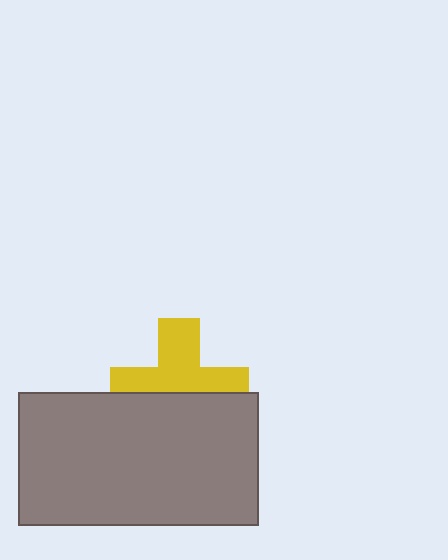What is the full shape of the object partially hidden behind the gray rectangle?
The partially hidden object is a yellow cross.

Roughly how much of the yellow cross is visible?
About half of it is visible (roughly 55%).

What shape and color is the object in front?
The object in front is a gray rectangle.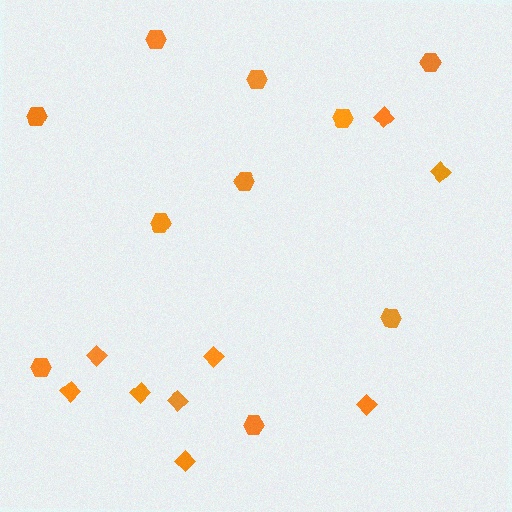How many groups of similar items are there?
There are 2 groups: one group of diamonds (9) and one group of hexagons (10).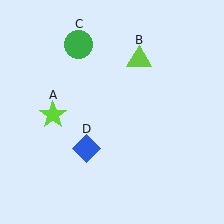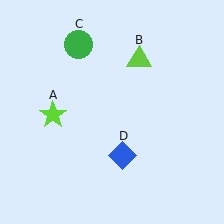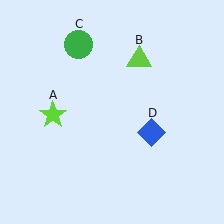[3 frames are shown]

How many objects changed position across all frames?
1 object changed position: blue diamond (object D).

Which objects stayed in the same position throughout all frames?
Lime star (object A) and lime triangle (object B) and green circle (object C) remained stationary.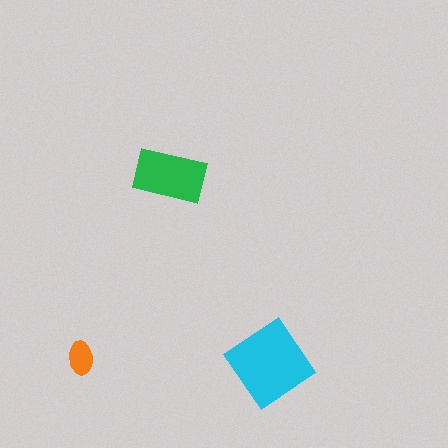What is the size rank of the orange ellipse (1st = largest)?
3rd.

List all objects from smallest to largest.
The orange ellipse, the green rectangle, the cyan diamond.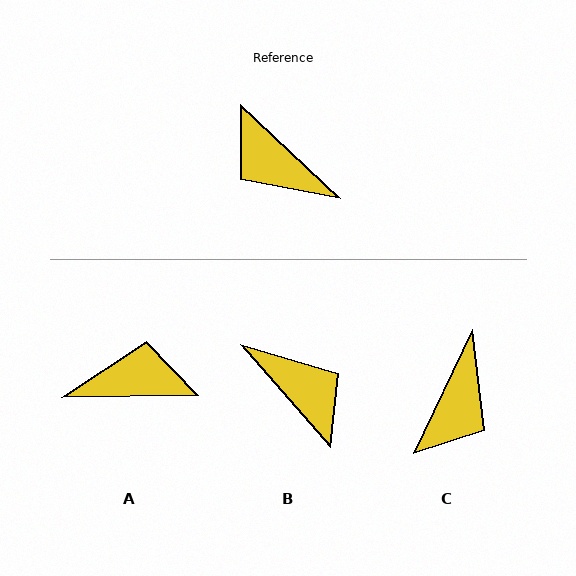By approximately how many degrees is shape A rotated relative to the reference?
Approximately 136 degrees clockwise.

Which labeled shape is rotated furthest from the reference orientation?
B, about 174 degrees away.